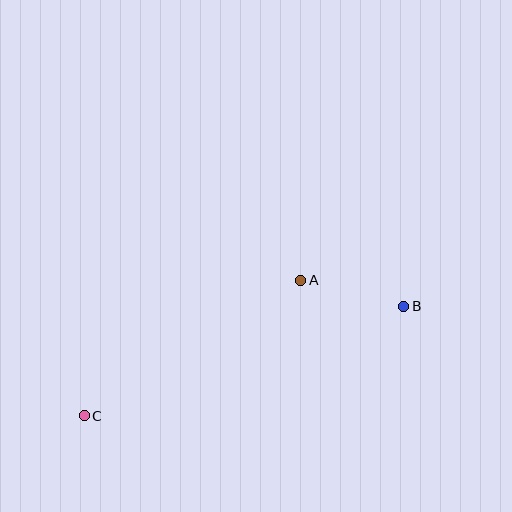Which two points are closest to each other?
Points A and B are closest to each other.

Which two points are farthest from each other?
Points B and C are farthest from each other.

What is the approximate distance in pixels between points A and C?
The distance between A and C is approximately 255 pixels.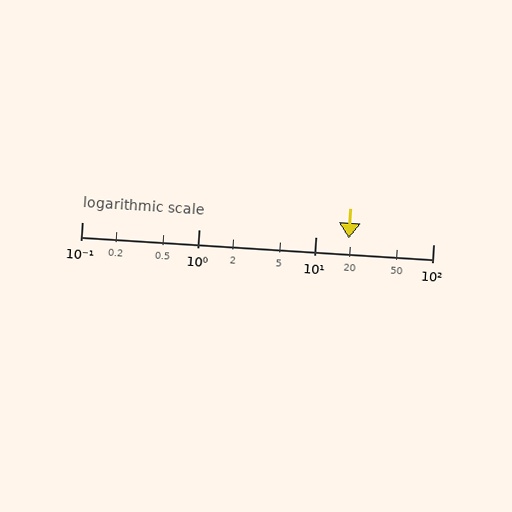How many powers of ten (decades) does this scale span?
The scale spans 3 decades, from 0.1 to 100.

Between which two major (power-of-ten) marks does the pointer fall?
The pointer is between 10 and 100.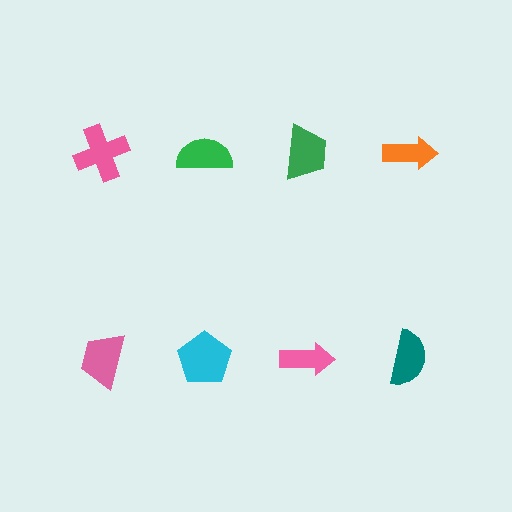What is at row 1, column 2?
A green semicircle.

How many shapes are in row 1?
4 shapes.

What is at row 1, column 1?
A pink cross.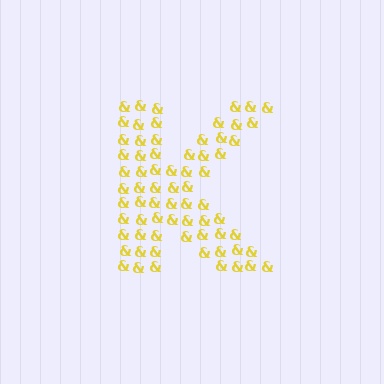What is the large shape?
The large shape is the letter K.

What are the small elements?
The small elements are ampersands.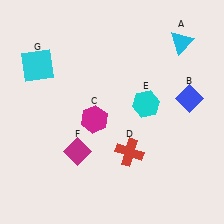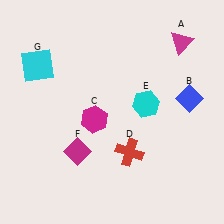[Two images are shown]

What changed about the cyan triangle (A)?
In Image 1, A is cyan. In Image 2, it changed to magenta.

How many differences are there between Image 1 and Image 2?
There is 1 difference between the two images.